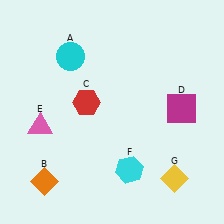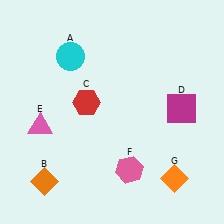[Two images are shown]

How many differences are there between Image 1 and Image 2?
There are 2 differences between the two images.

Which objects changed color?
F changed from cyan to pink. G changed from yellow to orange.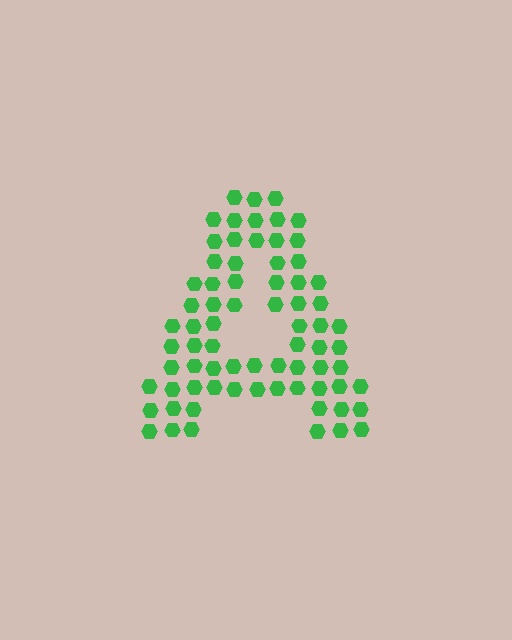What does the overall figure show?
The overall figure shows the letter A.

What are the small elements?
The small elements are hexagons.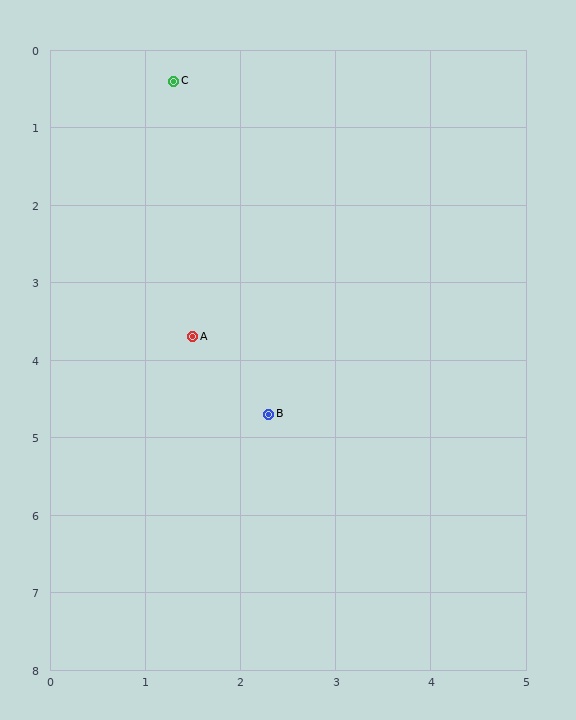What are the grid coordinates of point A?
Point A is at approximately (1.5, 3.7).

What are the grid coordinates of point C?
Point C is at approximately (1.3, 0.4).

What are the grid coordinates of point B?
Point B is at approximately (2.3, 4.7).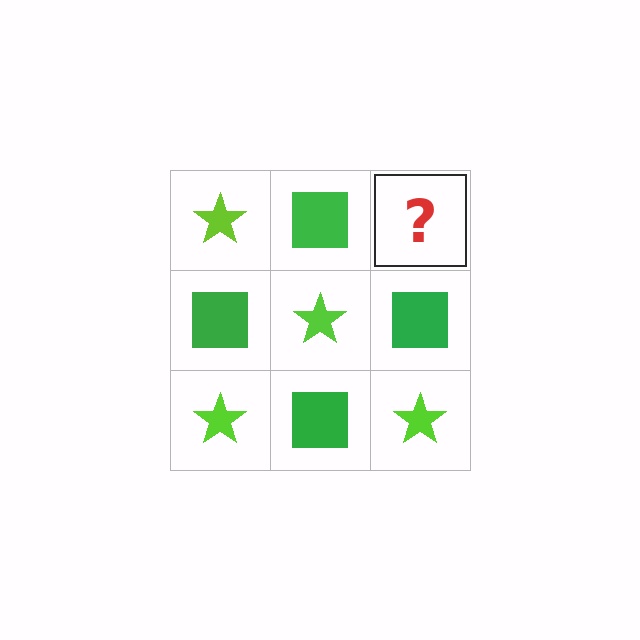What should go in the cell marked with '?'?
The missing cell should contain a lime star.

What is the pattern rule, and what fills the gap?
The rule is that it alternates lime star and green square in a checkerboard pattern. The gap should be filled with a lime star.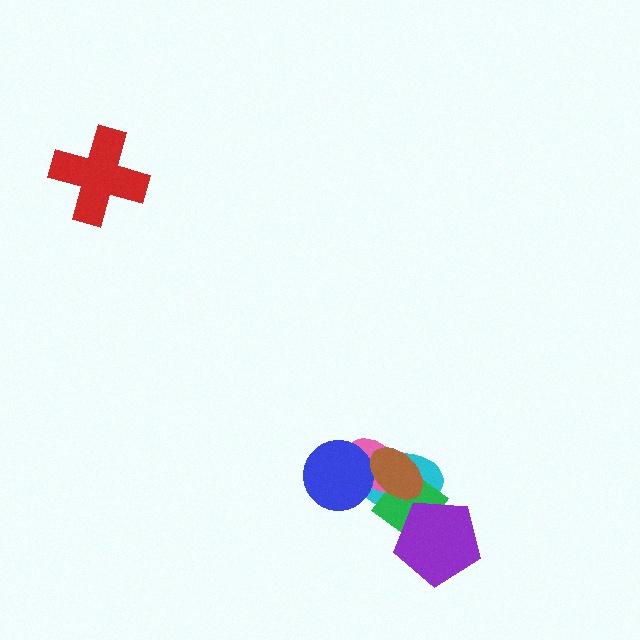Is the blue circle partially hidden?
Yes, it is partially covered by another shape.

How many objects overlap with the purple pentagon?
2 objects overlap with the purple pentagon.